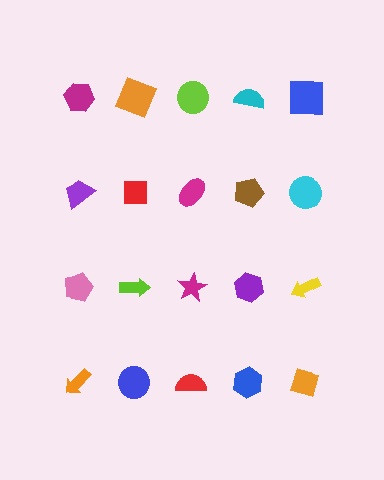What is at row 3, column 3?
A magenta star.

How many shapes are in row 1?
5 shapes.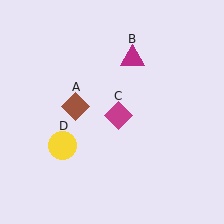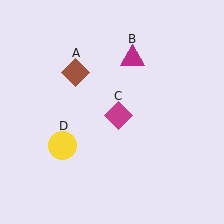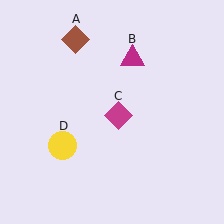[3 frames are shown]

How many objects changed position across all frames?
1 object changed position: brown diamond (object A).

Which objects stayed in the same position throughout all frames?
Magenta triangle (object B) and magenta diamond (object C) and yellow circle (object D) remained stationary.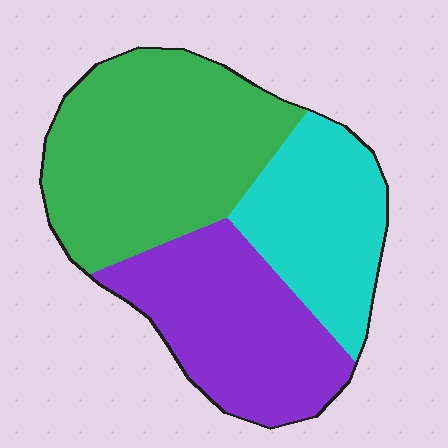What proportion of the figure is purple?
Purple takes up between a sixth and a third of the figure.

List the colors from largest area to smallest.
From largest to smallest: green, purple, cyan.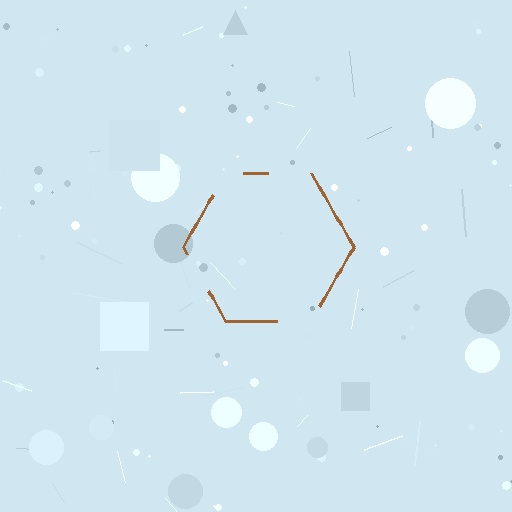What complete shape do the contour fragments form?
The contour fragments form a hexagon.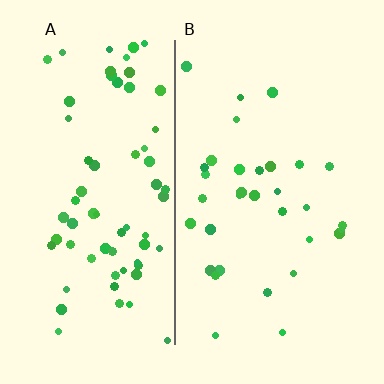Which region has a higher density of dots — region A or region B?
A (the left).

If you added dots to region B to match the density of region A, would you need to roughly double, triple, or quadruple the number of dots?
Approximately double.